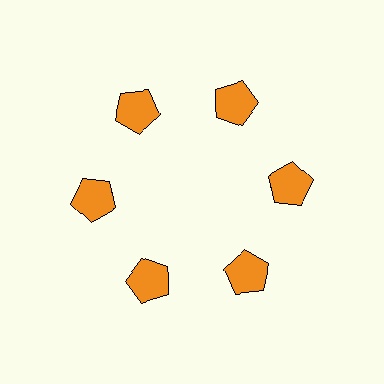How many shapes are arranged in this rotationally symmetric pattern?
There are 6 shapes, arranged in 6 groups of 1.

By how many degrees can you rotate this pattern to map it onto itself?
The pattern maps onto itself every 60 degrees of rotation.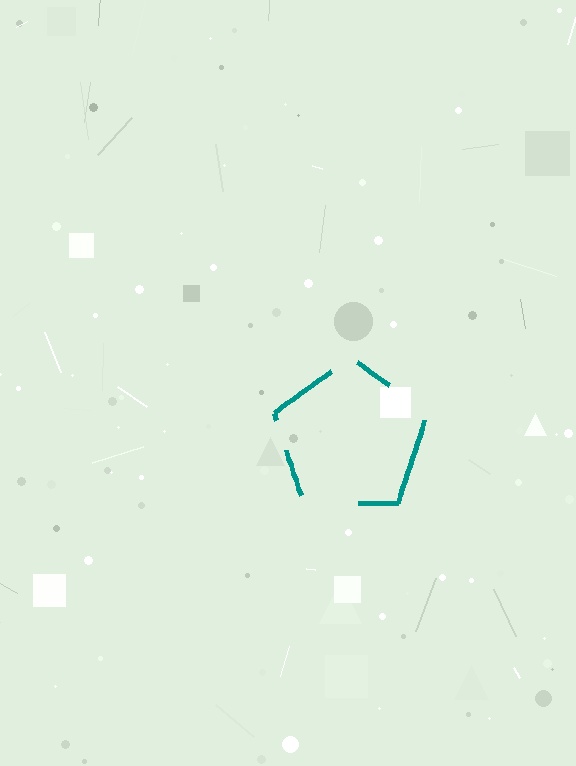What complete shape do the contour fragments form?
The contour fragments form a pentagon.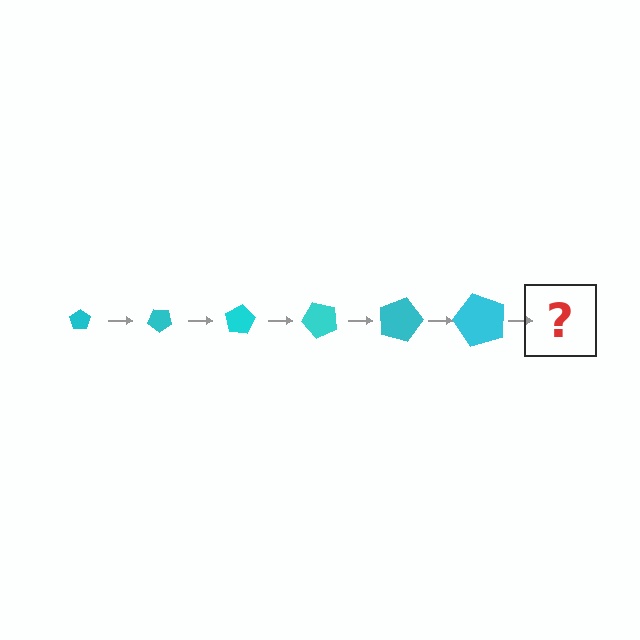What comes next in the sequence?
The next element should be a pentagon, larger than the previous one and rotated 240 degrees from the start.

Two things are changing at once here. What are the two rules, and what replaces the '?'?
The two rules are that the pentagon grows larger each step and it rotates 40 degrees each step. The '?' should be a pentagon, larger than the previous one and rotated 240 degrees from the start.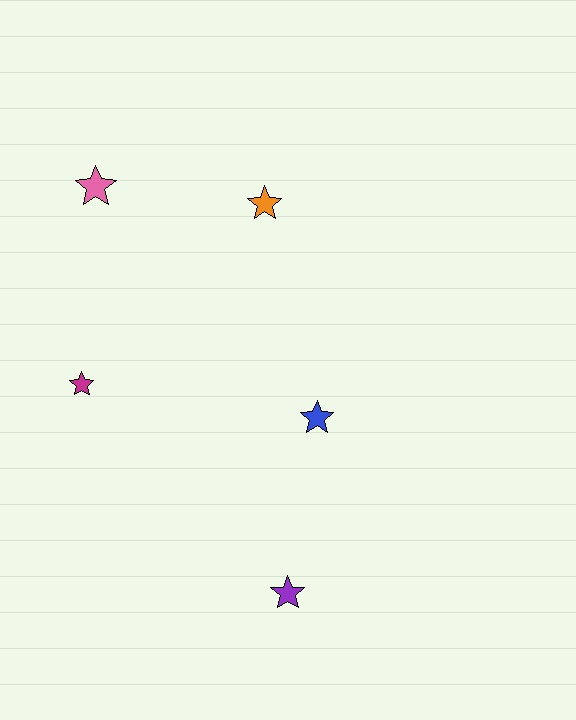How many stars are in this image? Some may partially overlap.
There are 5 stars.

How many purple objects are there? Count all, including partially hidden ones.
There is 1 purple object.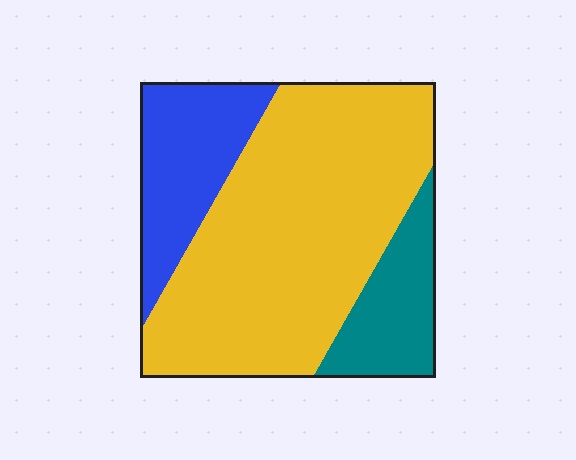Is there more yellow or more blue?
Yellow.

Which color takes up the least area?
Teal, at roughly 15%.